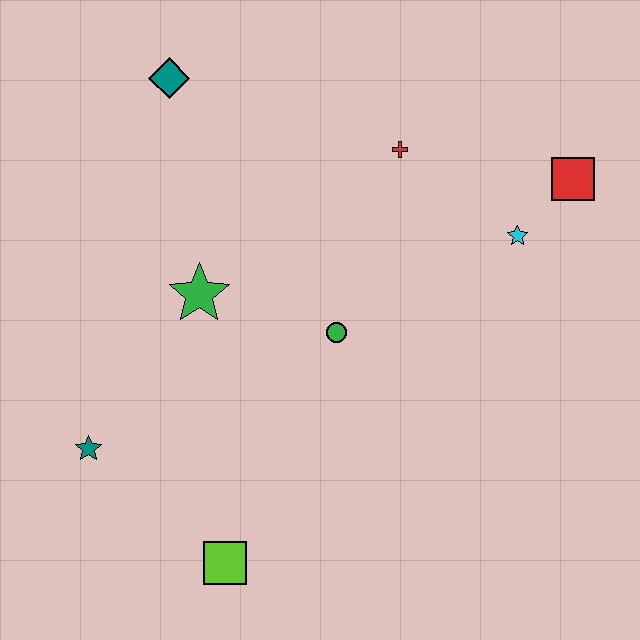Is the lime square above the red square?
No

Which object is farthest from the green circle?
The teal diamond is farthest from the green circle.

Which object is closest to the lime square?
The teal star is closest to the lime square.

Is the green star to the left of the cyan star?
Yes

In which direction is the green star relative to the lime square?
The green star is above the lime square.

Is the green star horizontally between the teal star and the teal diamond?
No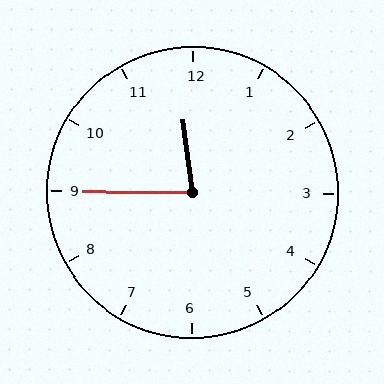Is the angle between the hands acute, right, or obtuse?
It is acute.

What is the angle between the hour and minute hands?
Approximately 82 degrees.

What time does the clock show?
11:45.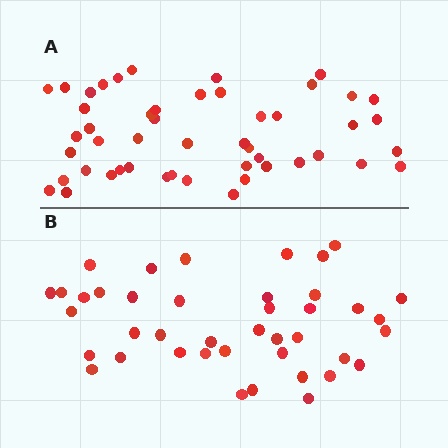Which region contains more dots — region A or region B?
Region A (the top region) has more dots.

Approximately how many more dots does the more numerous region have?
Region A has roughly 8 or so more dots than region B.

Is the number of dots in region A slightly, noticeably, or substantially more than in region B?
Region A has only slightly more — the two regions are fairly close. The ratio is roughly 1.2 to 1.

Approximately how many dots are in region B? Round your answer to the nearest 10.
About 40 dots. (The exact count is 41, which rounds to 40.)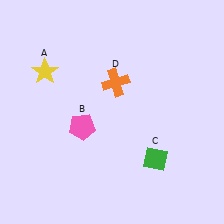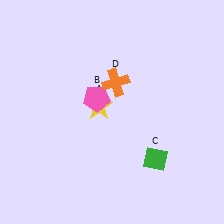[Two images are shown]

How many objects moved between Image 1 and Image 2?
2 objects moved between the two images.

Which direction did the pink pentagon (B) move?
The pink pentagon (B) moved up.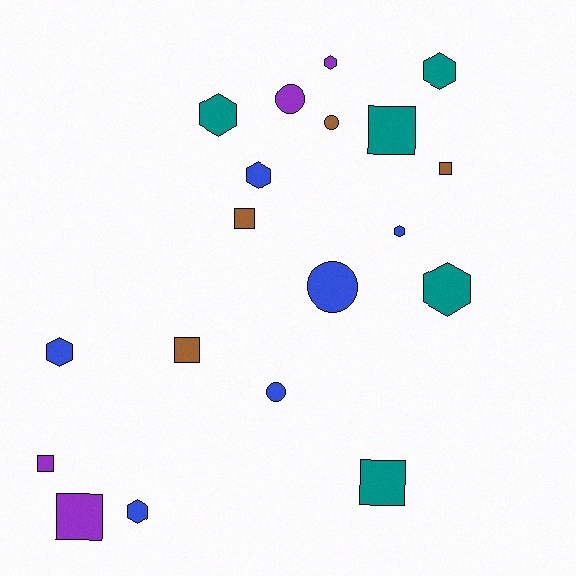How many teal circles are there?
There are no teal circles.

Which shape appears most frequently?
Hexagon, with 8 objects.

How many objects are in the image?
There are 19 objects.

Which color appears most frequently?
Blue, with 6 objects.